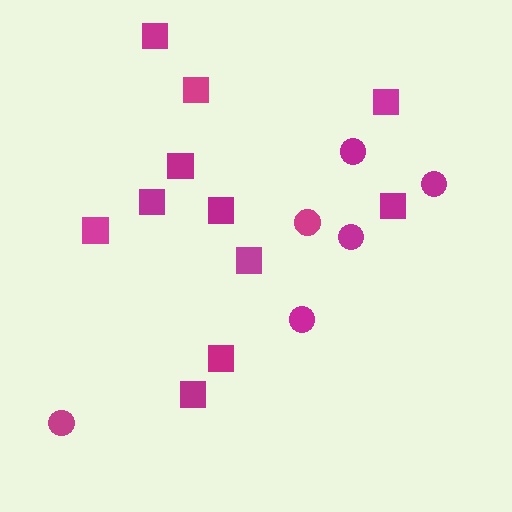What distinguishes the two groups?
There are 2 groups: one group of circles (6) and one group of squares (11).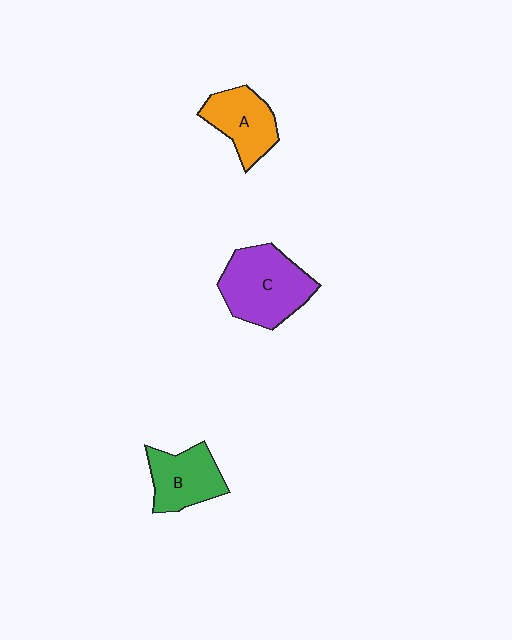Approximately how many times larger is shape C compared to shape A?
Approximately 1.5 times.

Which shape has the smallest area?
Shape A (orange).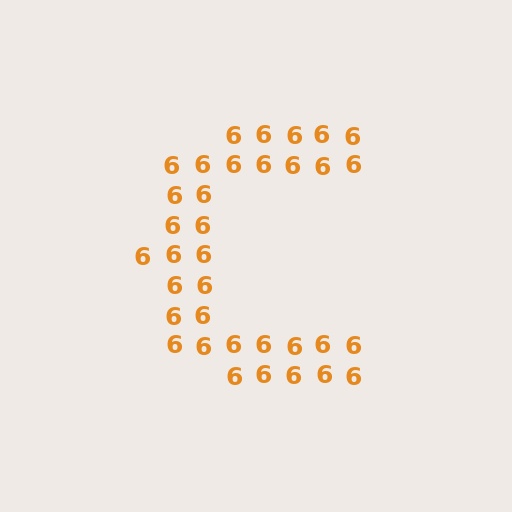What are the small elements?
The small elements are digit 6's.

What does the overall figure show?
The overall figure shows the letter C.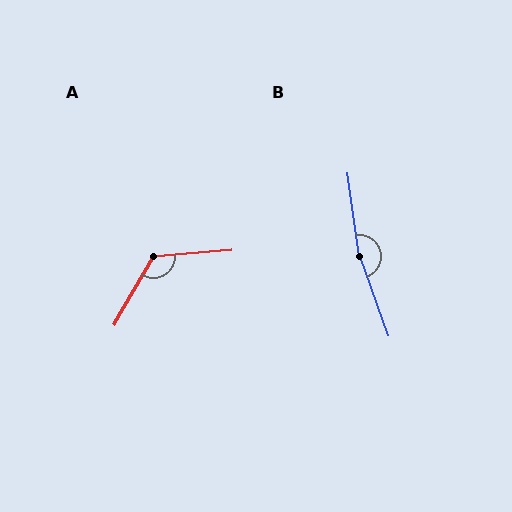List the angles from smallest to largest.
A (125°), B (168°).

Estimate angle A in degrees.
Approximately 125 degrees.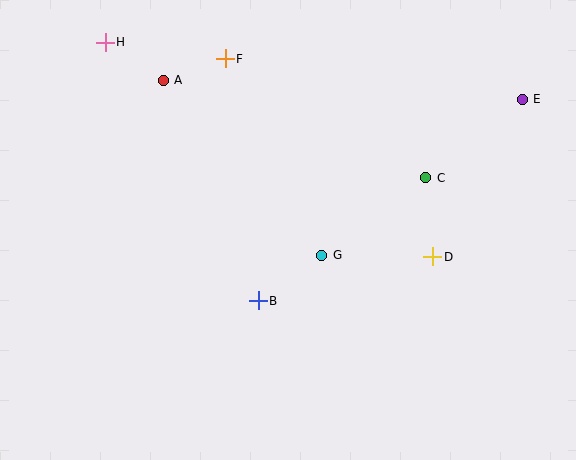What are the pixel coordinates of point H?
Point H is at (105, 42).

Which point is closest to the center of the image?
Point G at (322, 255) is closest to the center.